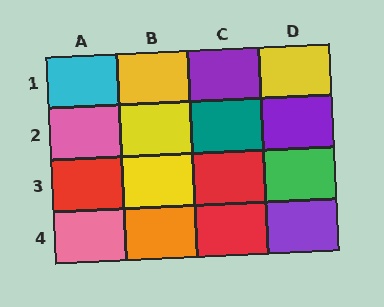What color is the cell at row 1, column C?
Purple.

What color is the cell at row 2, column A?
Pink.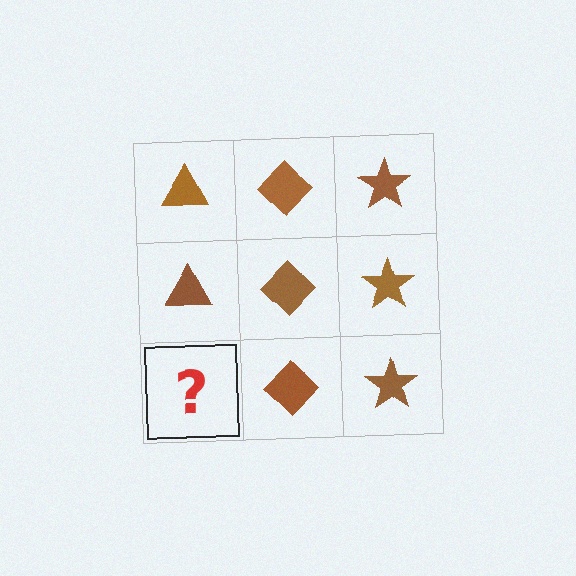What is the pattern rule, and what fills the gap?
The rule is that each column has a consistent shape. The gap should be filled with a brown triangle.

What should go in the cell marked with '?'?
The missing cell should contain a brown triangle.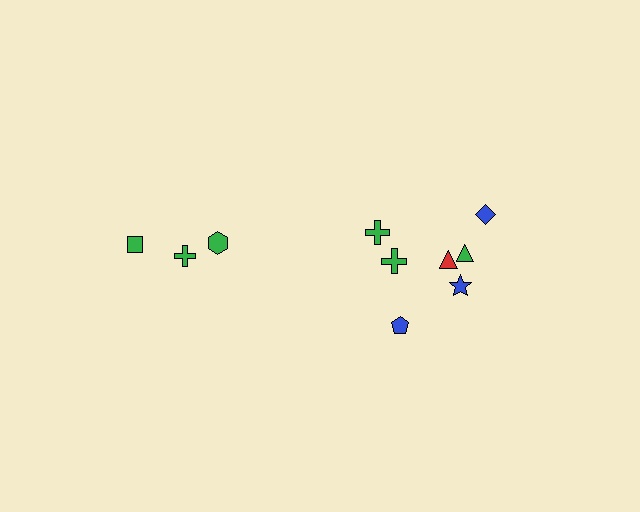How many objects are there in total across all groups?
There are 10 objects.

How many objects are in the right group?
There are 7 objects.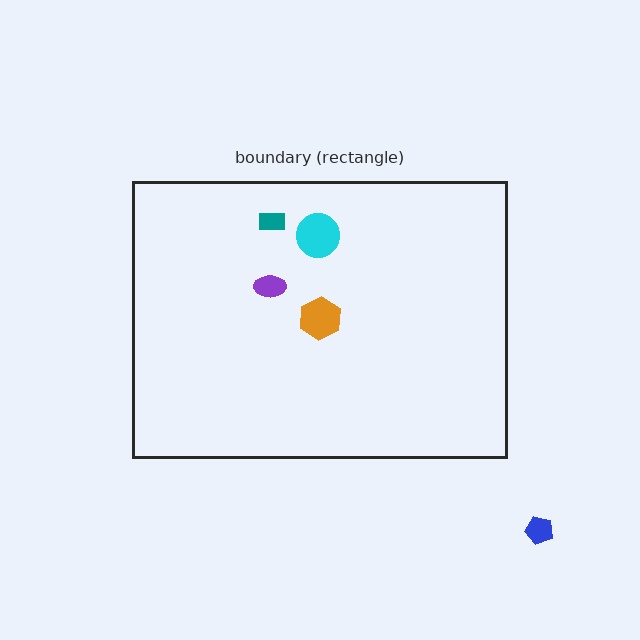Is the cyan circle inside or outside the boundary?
Inside.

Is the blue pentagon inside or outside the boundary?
Outside.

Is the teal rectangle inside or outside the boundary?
Inside.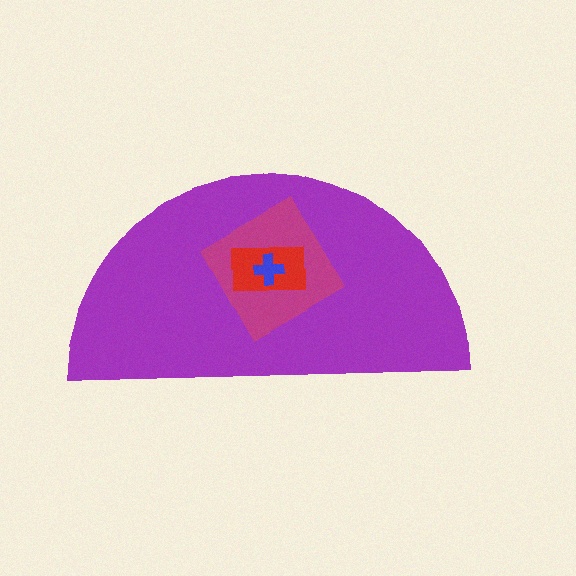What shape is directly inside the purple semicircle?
The magenta square.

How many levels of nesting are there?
4.